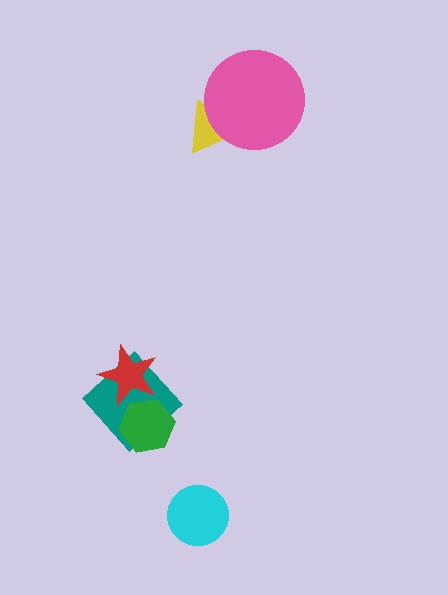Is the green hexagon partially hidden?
Yes, it is partially covered by another shape.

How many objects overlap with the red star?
2 objects overlap with the red star.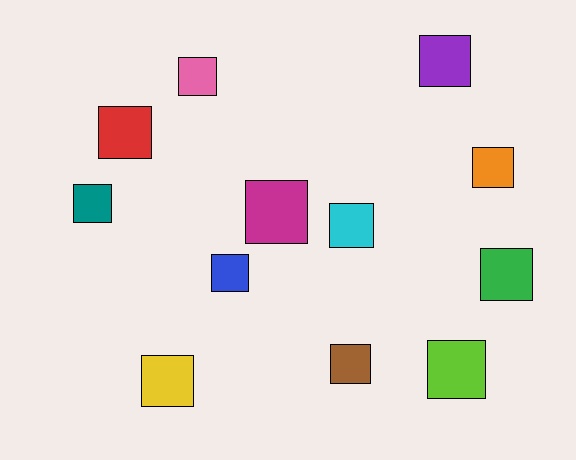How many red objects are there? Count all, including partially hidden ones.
There is 1 red object.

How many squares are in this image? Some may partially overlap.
There are 12 squares.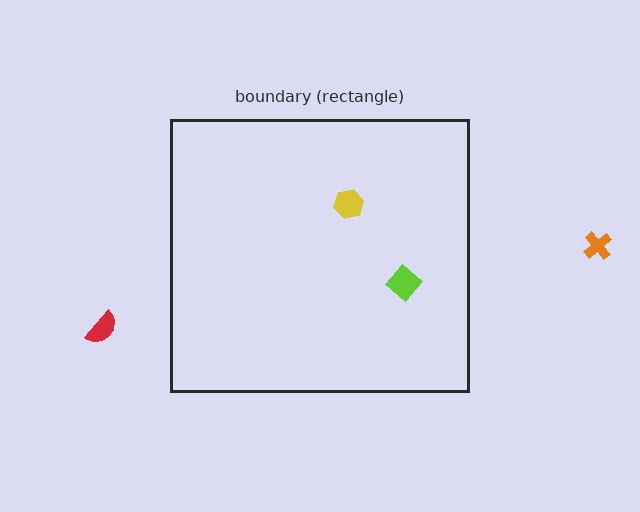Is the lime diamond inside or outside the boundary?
Inside.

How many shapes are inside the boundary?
2 inside, 2 outside.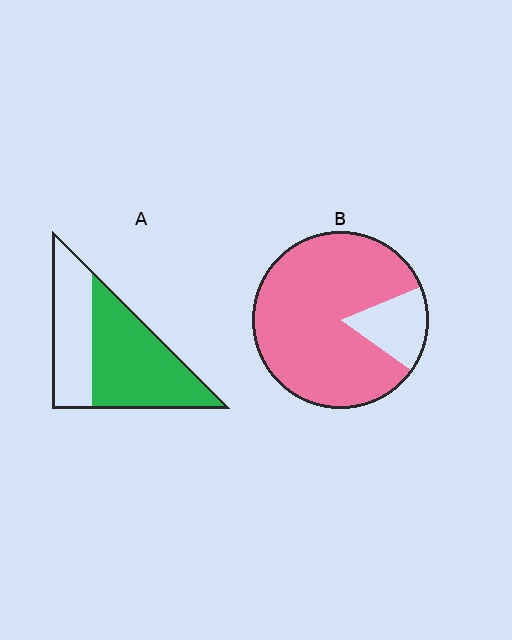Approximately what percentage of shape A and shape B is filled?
A is approximately 60% and B is approximately 85%.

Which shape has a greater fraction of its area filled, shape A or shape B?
Shape B.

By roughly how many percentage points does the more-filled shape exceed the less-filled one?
By roughly 25 percentage points (B over A).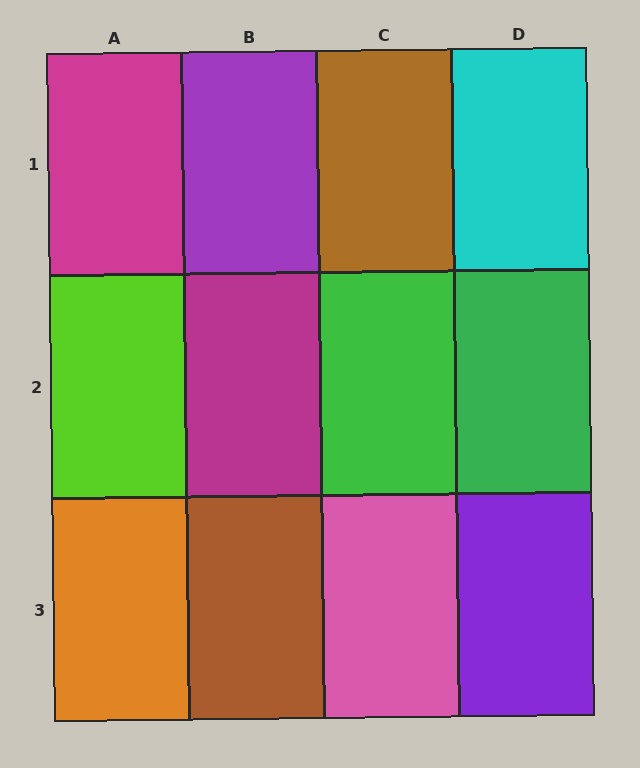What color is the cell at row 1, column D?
Cyan.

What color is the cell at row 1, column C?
Brown.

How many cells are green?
2 cells are green.